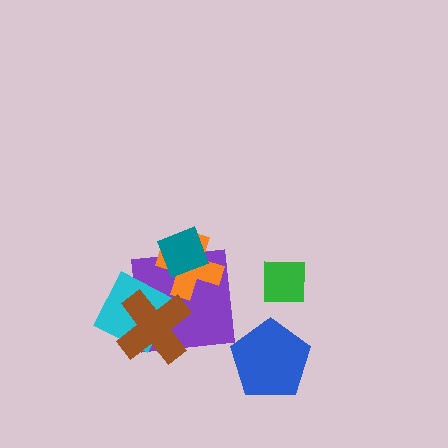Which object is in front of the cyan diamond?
The brown cross is in front of the cyan diamond.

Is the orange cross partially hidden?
Yes, it is partially covered by another shape.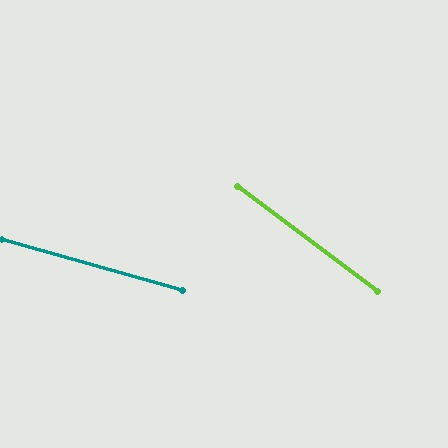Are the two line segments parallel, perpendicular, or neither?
Neither parallel nor perpendicular — they differ by about 21°.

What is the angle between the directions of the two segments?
Approximately 21 degrees.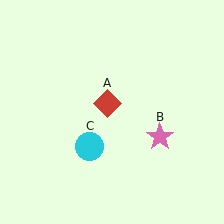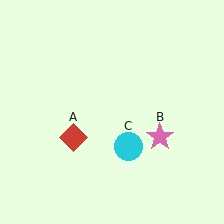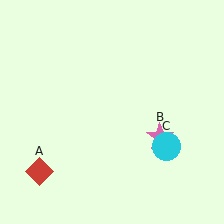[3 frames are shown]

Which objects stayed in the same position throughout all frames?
Pink star (object B) remained stationary.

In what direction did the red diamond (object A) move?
The red diamond (object A) moved down and to the left.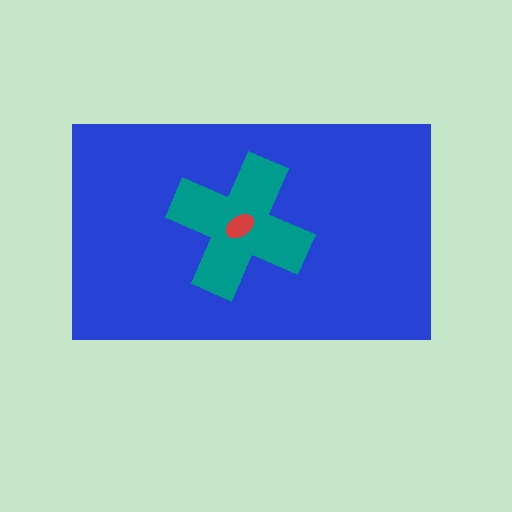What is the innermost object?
The red ellipse.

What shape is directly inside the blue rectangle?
The teal cross.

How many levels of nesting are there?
3.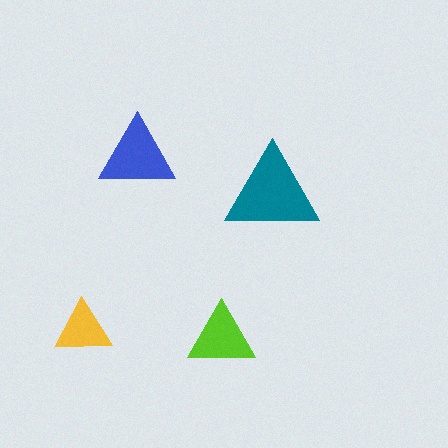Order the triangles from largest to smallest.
the teal one, the blue one, the lime one, the yellow one.